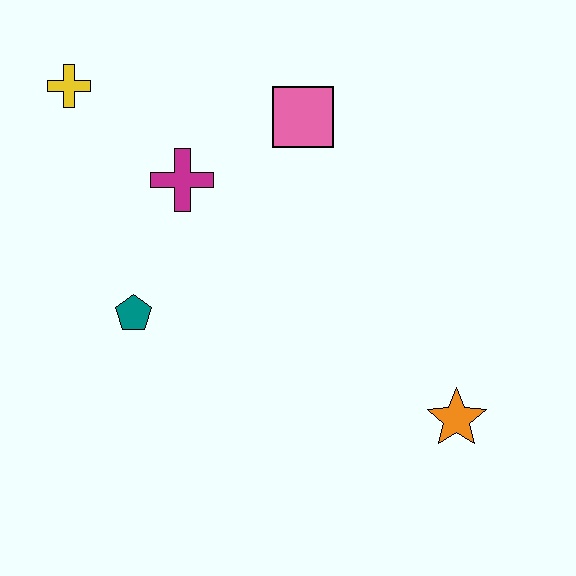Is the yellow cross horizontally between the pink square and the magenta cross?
No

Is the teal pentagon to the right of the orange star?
No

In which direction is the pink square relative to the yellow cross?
The pink square is to the right of the yellow cross.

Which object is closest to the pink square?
The magenta cross is closest to the pink square.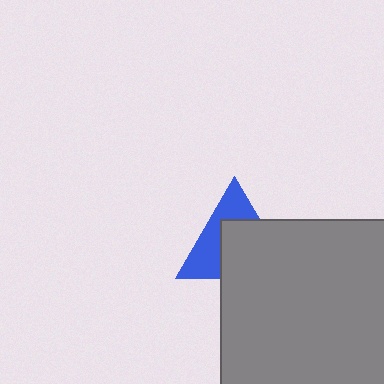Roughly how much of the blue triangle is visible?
A small part of it is visible (roughly 44%).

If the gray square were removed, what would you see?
You would see the complete blue triangle.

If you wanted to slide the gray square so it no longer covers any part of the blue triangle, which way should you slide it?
Slide it toward the lower-right — that is the most direct way to separate the two shapes.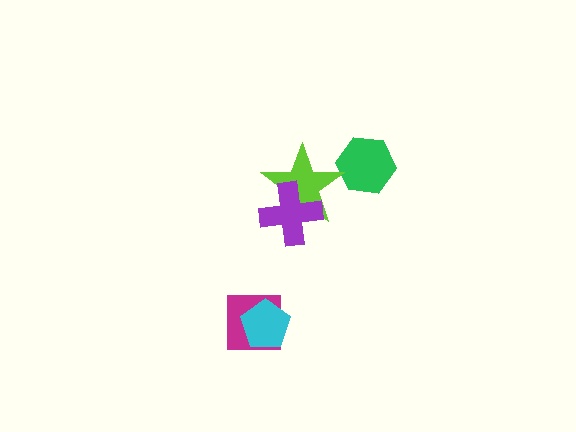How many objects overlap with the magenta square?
1 object overlaps with the magenta square.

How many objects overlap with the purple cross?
1 object overlaps with the purple cross.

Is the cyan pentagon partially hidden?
No, no other shape covers it.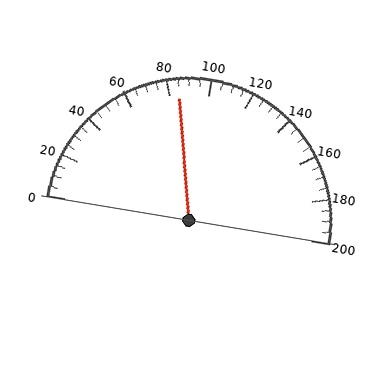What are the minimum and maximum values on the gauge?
The gauge ranges from 0 to 200.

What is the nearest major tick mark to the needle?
The nearest major tick mark is 80.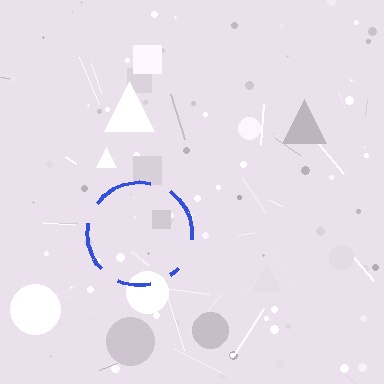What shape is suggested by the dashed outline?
The dashed outline suggests a circle.